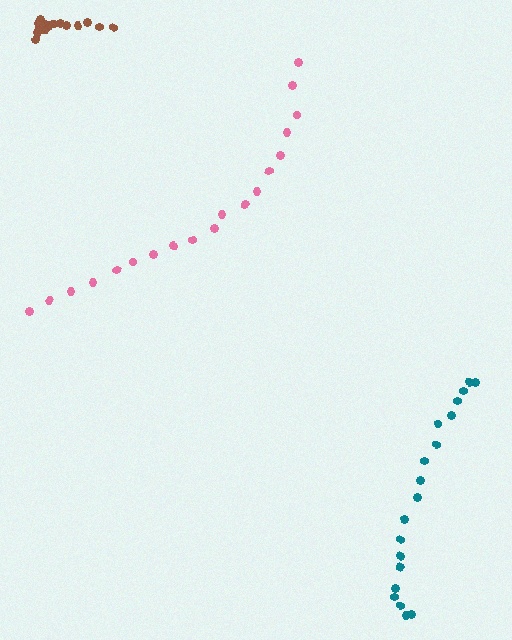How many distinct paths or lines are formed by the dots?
There are 3 distinct paths.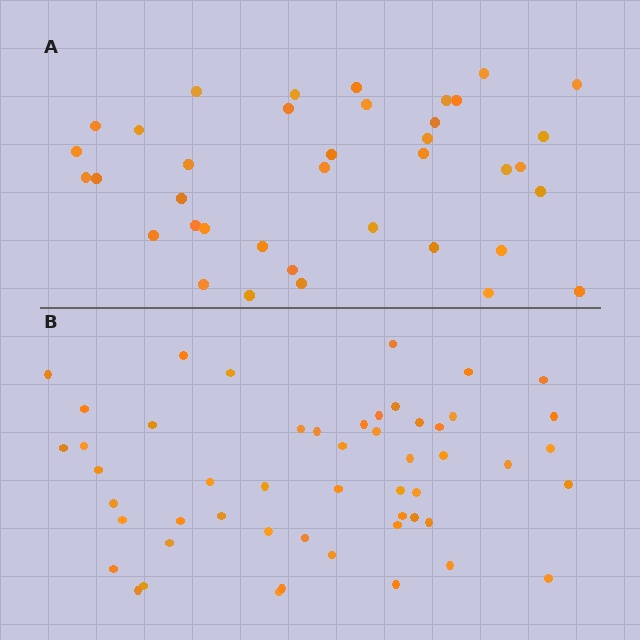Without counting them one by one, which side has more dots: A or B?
Region B (the bottom region) has more dots.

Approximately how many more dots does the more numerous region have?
Region B has approximately 15 more dots than region A.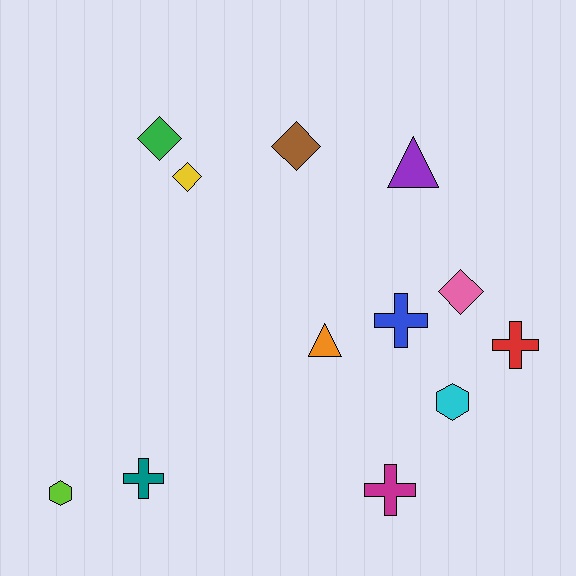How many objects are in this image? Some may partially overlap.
There are 12 objects.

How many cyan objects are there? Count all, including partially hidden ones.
There is 1 cyan object.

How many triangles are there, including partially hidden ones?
There are 2 triangles.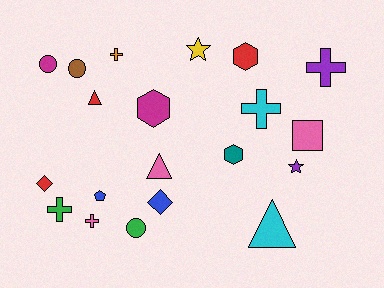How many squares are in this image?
There is 1 square.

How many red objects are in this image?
There are 3 red objects.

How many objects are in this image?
There are 20 objects.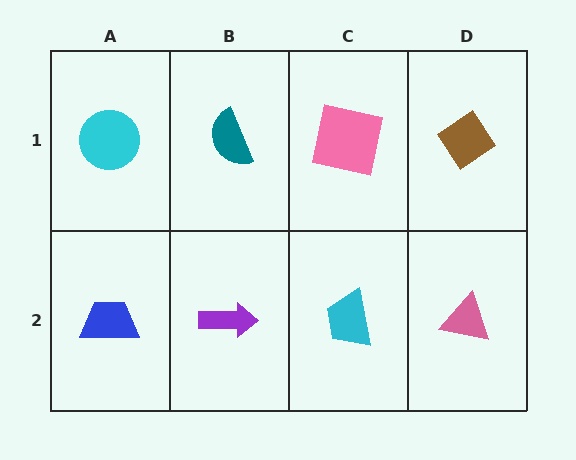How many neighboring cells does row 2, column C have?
3.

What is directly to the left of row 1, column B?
A cyan circle.